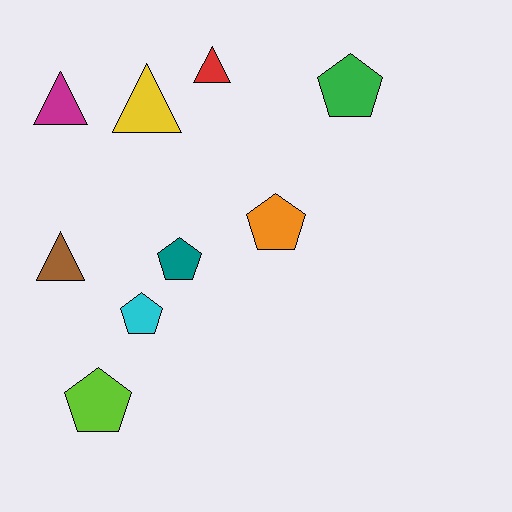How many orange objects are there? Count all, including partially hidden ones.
There is 1 orange object.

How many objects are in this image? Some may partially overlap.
There are 9 objects.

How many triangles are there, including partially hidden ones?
There are 4 triangles.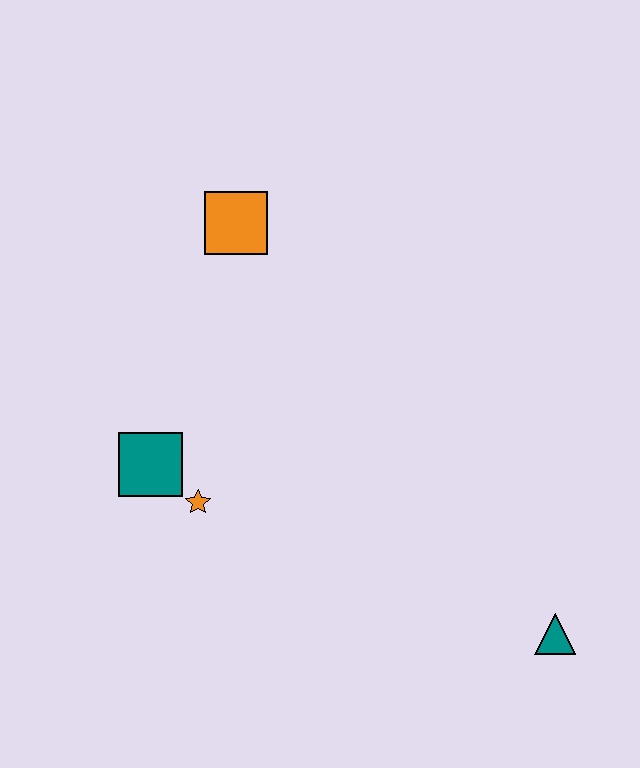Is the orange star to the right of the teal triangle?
No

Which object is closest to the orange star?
The teal square is closest to the orange star.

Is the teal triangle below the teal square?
Yes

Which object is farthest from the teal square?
The teal triangle is farthest from the teal square.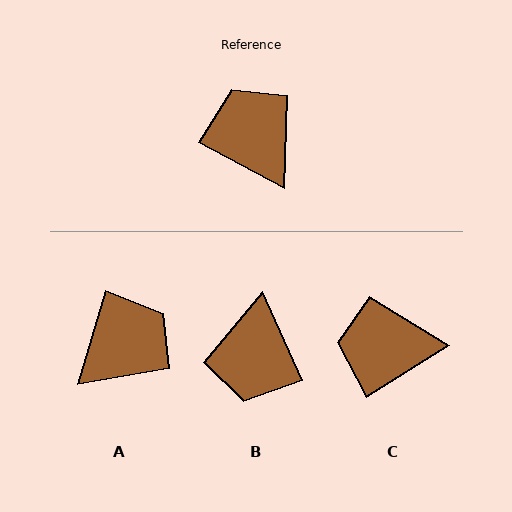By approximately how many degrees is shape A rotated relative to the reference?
Approximately 79 degrees clockwise.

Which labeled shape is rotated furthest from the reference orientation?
B, about 142 degrees away.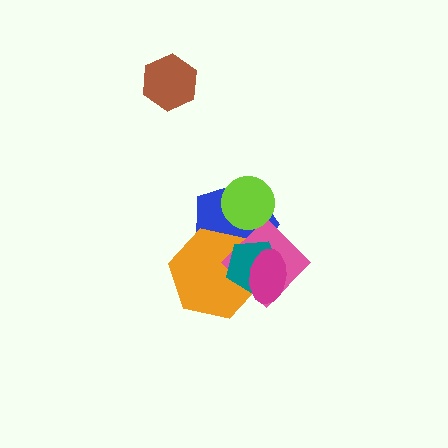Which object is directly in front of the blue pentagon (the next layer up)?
The orange hexagon is directly in front of the blue pentagon.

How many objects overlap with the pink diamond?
5 objects overlap with the pink diamond.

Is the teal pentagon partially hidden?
Yes, it is partially covered by another shape.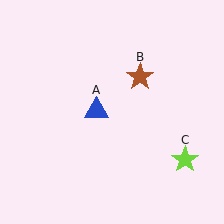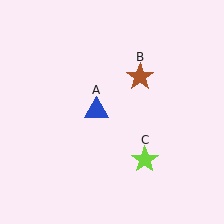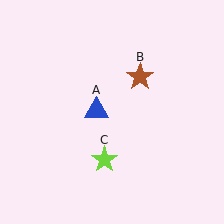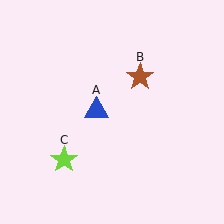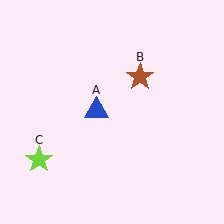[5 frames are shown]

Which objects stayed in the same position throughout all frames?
Blue triangle (object A) and brown star (object B) remained stationary.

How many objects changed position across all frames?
1 object changed position: lime star (object C).